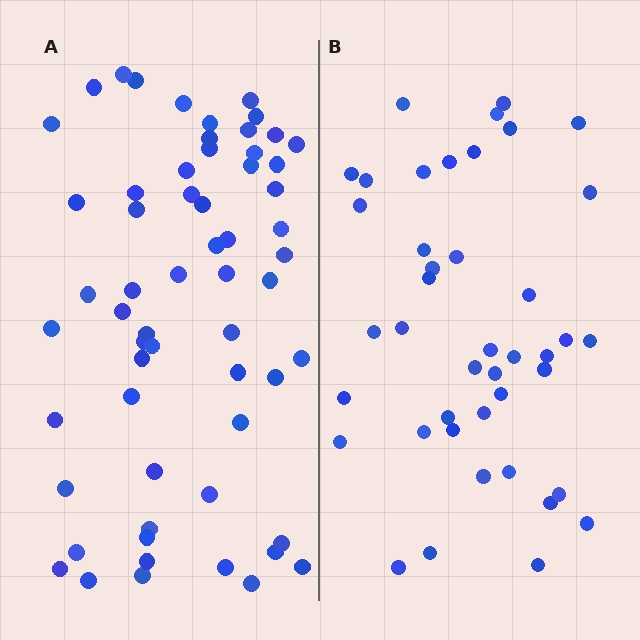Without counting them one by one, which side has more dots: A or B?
Region A (the left region) has more dots.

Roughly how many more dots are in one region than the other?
Region A has approximately 20 more dots than region B.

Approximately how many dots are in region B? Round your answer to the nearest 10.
About 40 dots. (The exact count is 42, which rounds to 40.)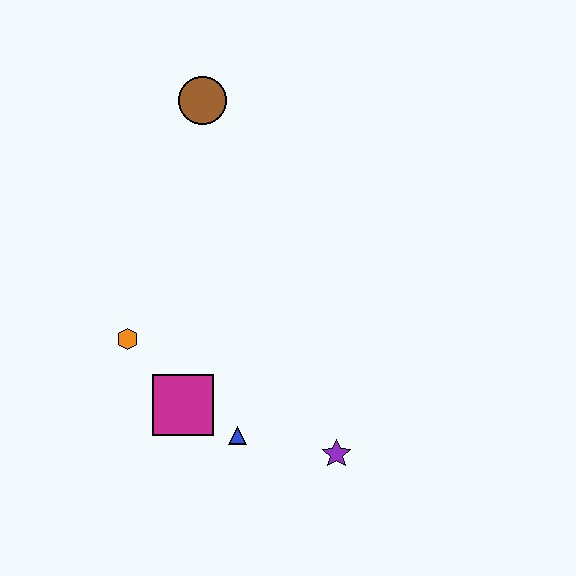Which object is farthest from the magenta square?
The brown circle is farthest from the magenta square.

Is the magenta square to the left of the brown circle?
Yes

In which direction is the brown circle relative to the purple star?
The brown circle is above the purple star.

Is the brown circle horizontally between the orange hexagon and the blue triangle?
Yes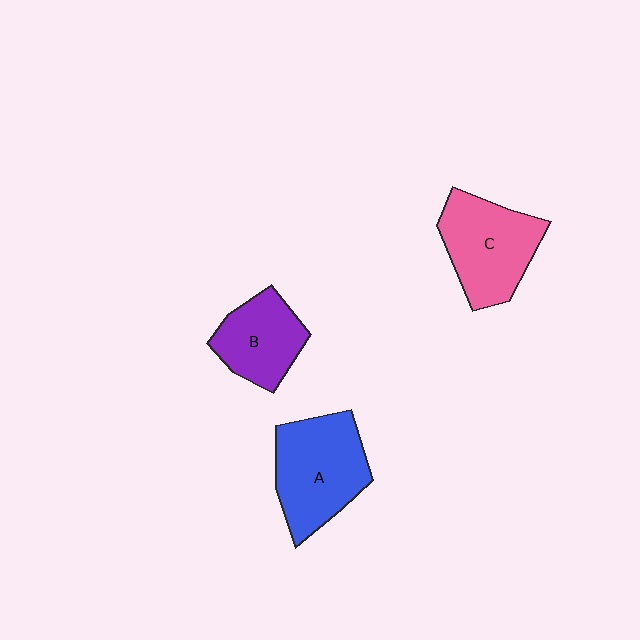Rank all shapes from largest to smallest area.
From largest to smallest: A (blue), C (pink), B (purple).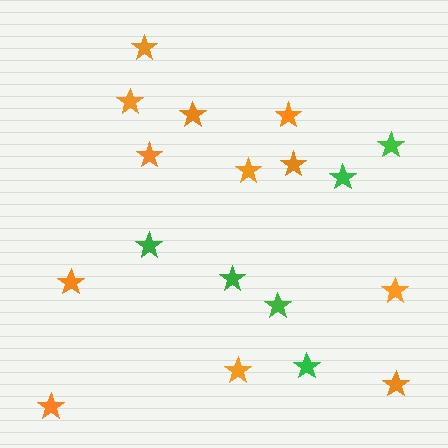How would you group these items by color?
There are 2 groups: one group of green stars (6) and one group of orange stars (12).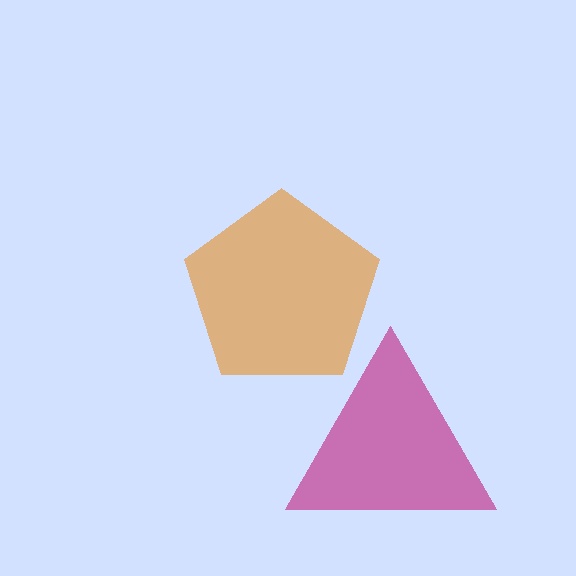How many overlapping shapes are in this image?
There are 2 overlapping shapes in the image.